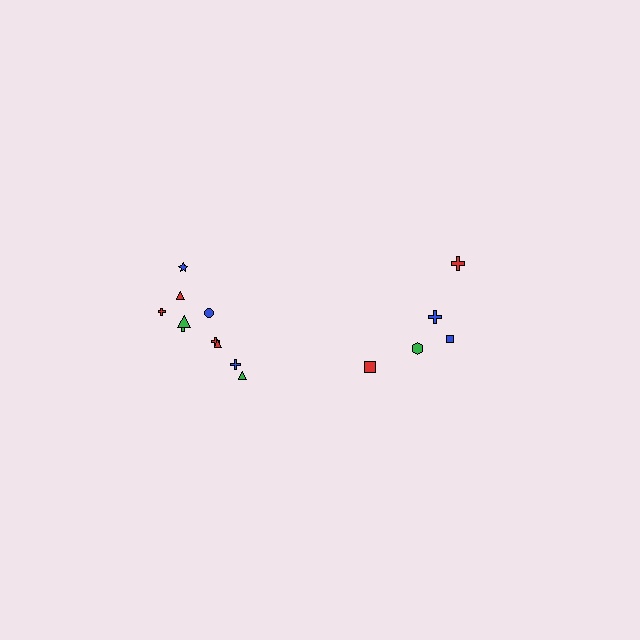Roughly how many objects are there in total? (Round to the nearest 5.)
Roughly 15 objects in total.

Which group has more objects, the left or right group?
The left group.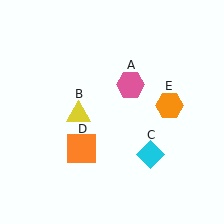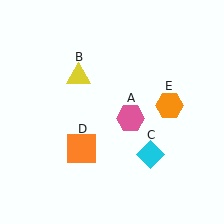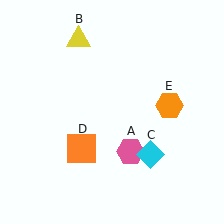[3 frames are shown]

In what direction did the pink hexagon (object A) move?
The pink hexagon (object A) moved down.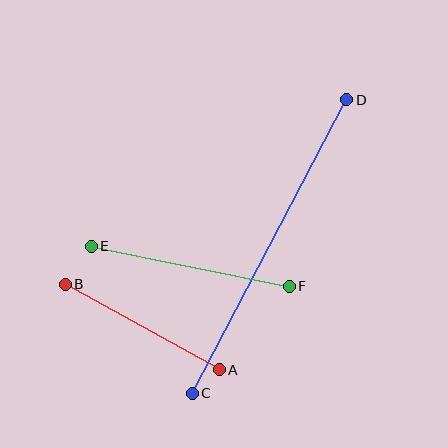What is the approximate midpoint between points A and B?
The midpoint is at approximately (142, 327) pixels.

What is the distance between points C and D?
The distance is approximately 331 pixels.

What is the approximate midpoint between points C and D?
The midpoint is at approximately (269, 246) pixels.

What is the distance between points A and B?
The distance is approximately 176 pixels.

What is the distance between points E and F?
The distance is approximately 202 pixels.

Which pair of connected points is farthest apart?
Points C and D are farthest apart.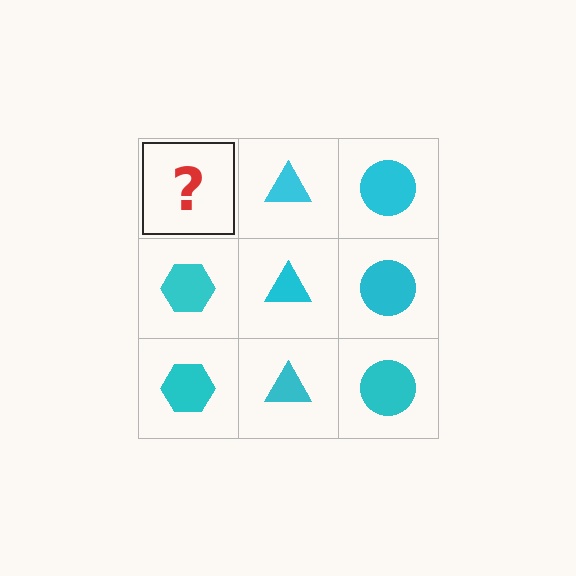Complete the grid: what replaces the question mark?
The question mark should be replaced with a cyan hexagon.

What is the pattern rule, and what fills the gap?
The rule is that each column has a consistent shape. The gap should be filled with a cyan hexagon.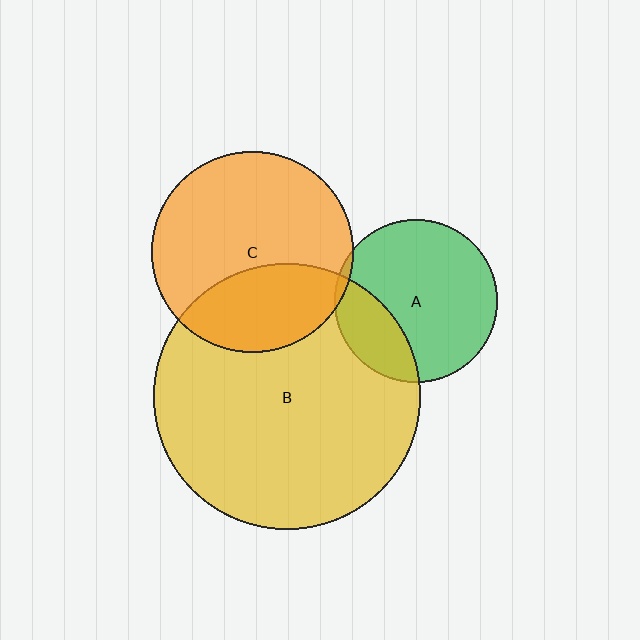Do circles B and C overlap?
Yes.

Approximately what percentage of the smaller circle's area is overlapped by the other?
Approximately 35%.